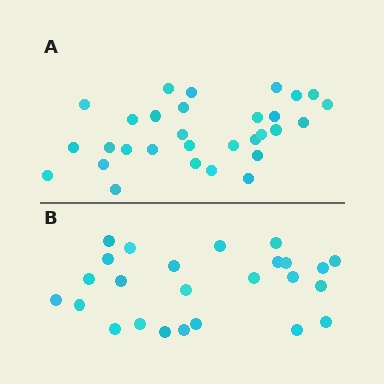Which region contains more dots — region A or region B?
Region A (the top region) has more dots.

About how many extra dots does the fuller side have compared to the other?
Region A has about 5 more dots than region B.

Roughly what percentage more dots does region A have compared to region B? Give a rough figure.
About 20% more.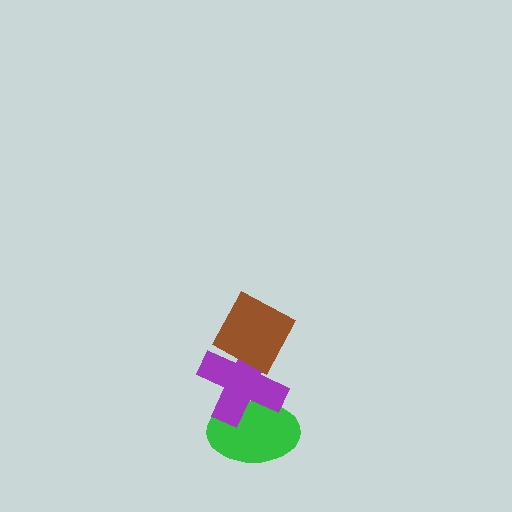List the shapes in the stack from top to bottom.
From top to bottom: the brown diamond, the purple cross, the green ellipse.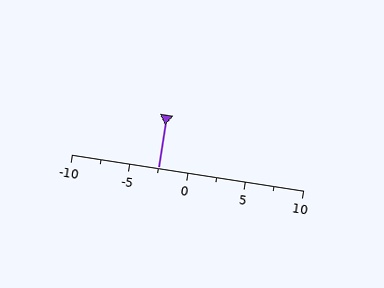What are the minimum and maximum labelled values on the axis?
The axis runs from -10 to 10.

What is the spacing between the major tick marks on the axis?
The major ticks are spaced 5 apart.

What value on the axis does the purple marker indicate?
The marker indicates approximately -2.5.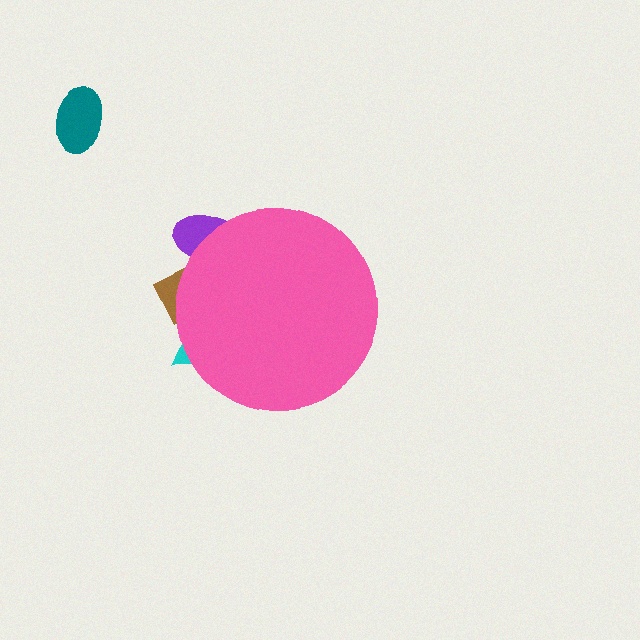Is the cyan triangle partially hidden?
Yes, the cyan triangle is partially hidden behind the pink circle.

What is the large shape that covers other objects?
A pink circle.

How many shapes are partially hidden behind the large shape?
3 shapes are partially hidden.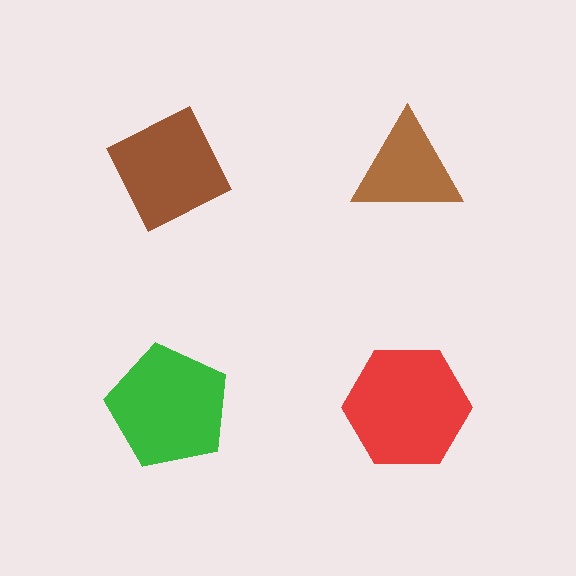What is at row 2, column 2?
A red hexagon.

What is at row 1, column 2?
A brown triangle.